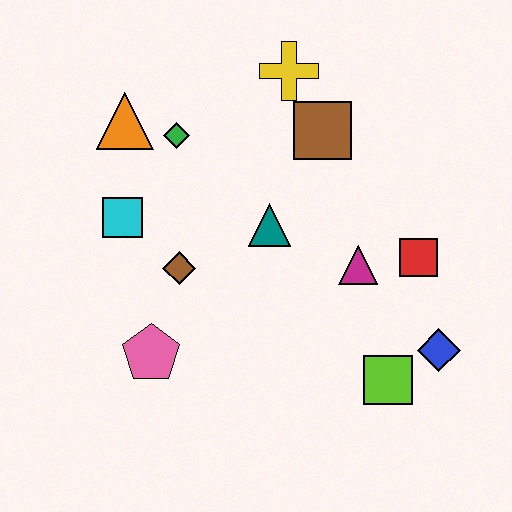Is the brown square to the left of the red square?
Yes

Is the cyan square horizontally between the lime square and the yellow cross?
No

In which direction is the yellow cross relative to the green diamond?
The yellow cross is to the right of the green diamond.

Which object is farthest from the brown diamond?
The blue diamond is farthest from the brown diamond.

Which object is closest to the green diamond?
The orange triangle is closest to the green diamond.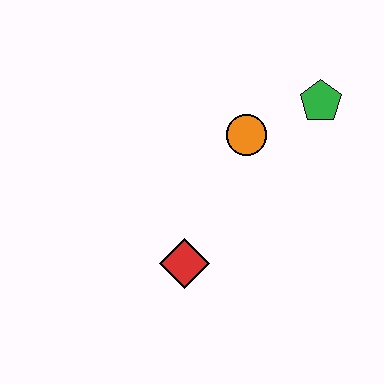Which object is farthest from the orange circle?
The red diamond is farthest from the orange circle.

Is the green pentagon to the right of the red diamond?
Yes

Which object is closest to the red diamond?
The orange circle is closest to the red diamond.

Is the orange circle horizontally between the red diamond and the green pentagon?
Yes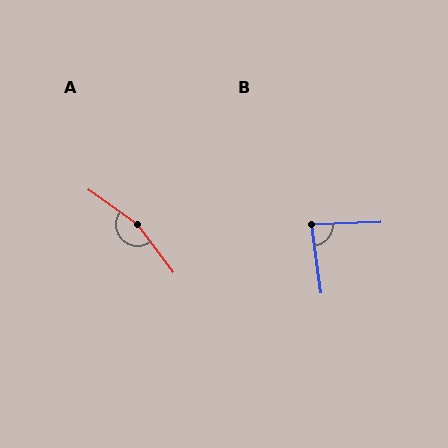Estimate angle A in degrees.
Approximately 163 degrees.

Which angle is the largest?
A, at approximately 163 degrees.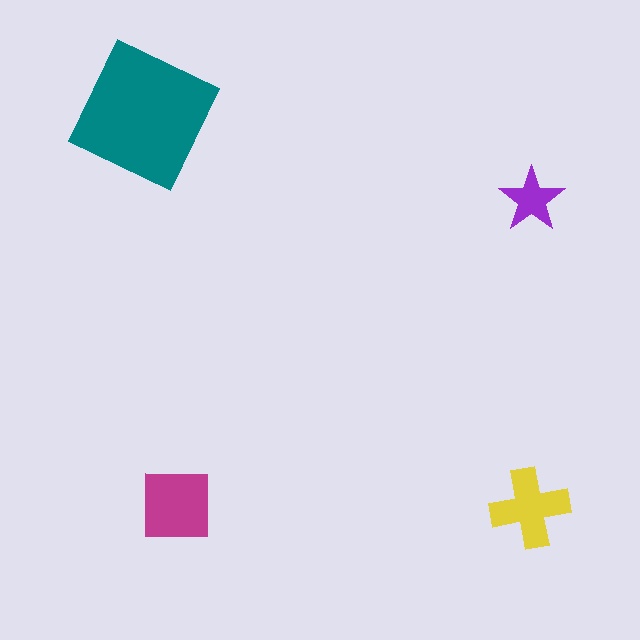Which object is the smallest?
The purple star.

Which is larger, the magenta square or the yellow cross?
The magenta square.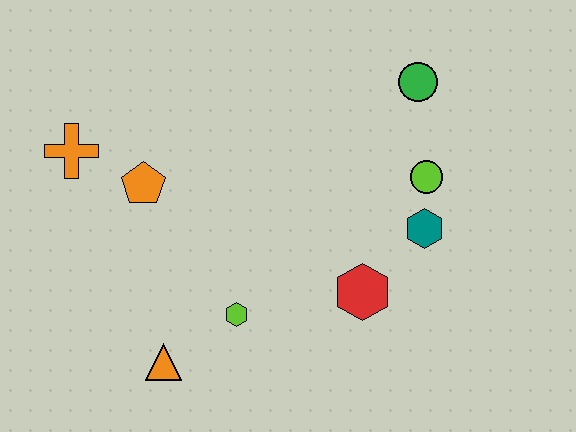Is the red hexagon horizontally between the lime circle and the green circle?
No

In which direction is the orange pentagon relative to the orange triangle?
The orange pentagon is above the orange triangle.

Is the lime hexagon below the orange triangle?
No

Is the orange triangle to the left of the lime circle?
Yes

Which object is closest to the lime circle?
The teal hexagon is closest to the lime circle.